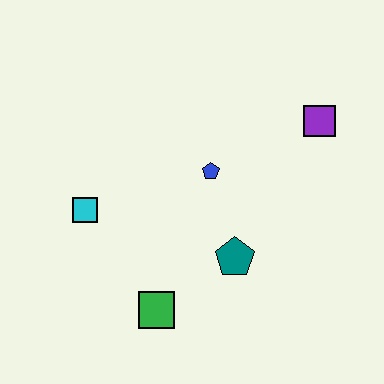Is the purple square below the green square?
No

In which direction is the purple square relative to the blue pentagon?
The purple square is to the right of the blue pentagon.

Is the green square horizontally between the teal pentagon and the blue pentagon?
No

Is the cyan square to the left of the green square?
Yes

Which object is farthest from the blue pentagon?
The green square is farthest from the blue pentagon.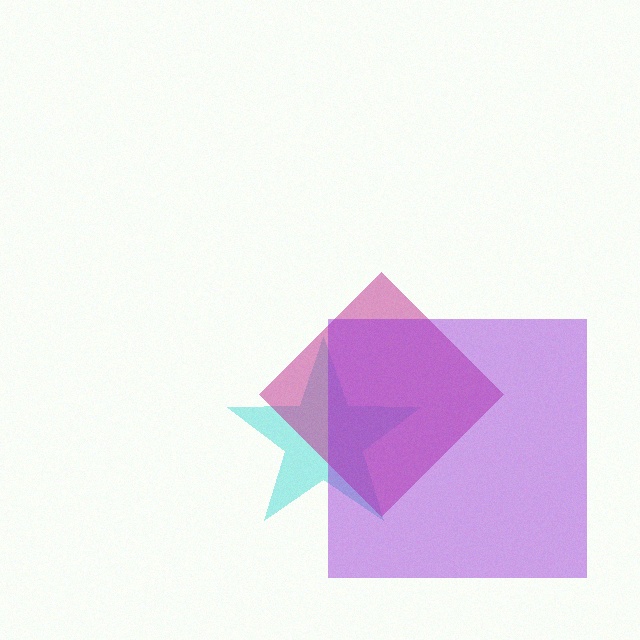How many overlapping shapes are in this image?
There are 3 overlapping shapes in the image.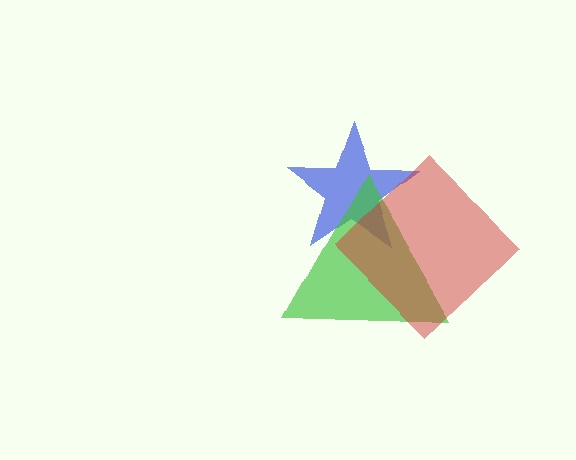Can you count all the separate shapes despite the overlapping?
Yes, there are 3 separate shapes.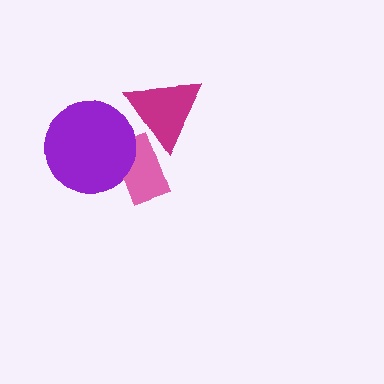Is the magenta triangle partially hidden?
No, no other shape covers it.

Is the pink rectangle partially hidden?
Yes, it is partially covered by another shape.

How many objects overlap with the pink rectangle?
2 objects overlap with the pink rectangle.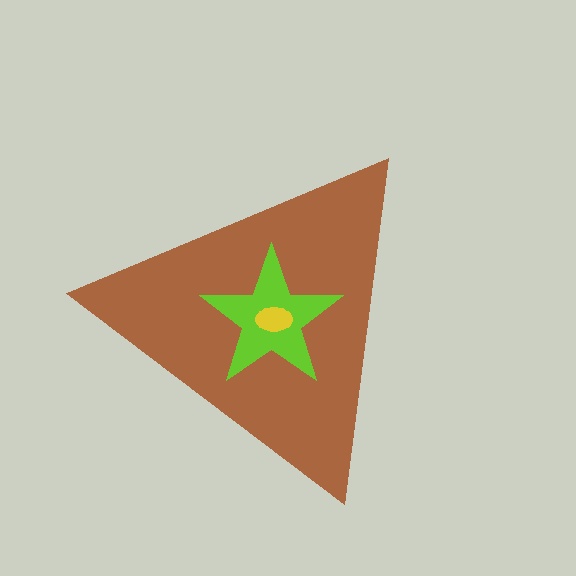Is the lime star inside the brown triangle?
Yes.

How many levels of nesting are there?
3.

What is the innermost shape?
The yellow ellipse.